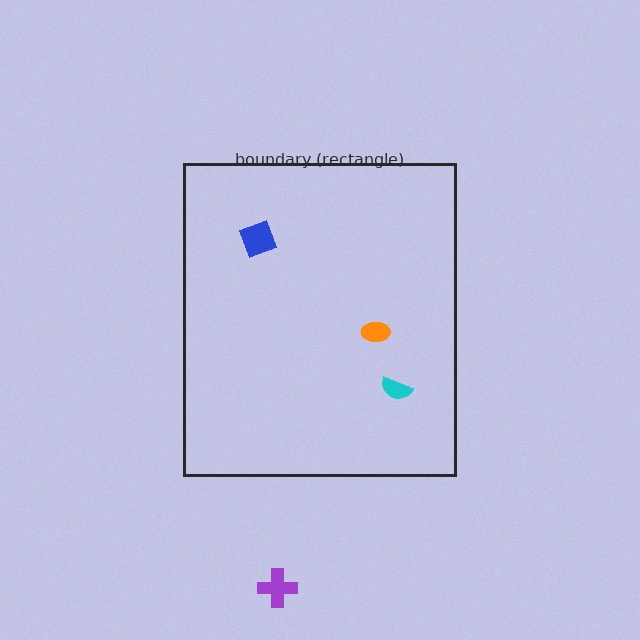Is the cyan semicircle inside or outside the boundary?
Inside.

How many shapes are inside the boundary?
3 inside, 1 outside.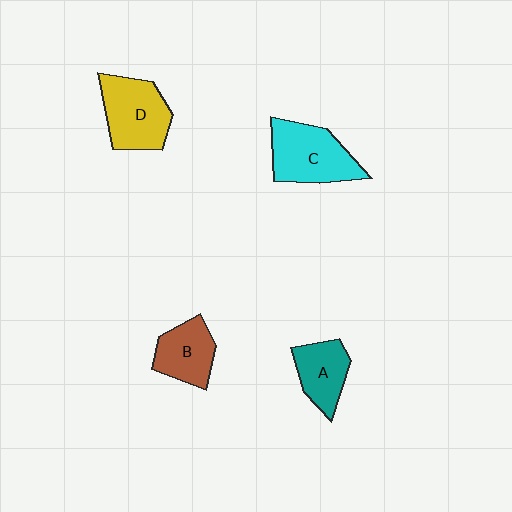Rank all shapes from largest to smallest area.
From largest to smallest: C (cyan), D (yellow), B (brown), A (teal).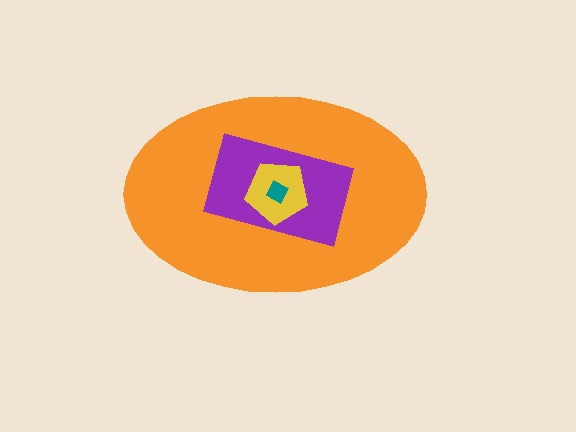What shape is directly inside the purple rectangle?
The yellow pentagon.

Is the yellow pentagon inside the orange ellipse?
Yes.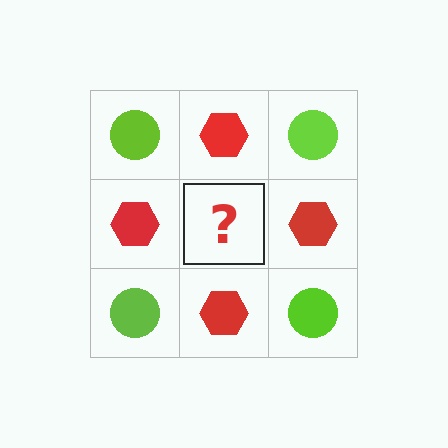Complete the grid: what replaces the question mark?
The question mark should be replaced with a lime circle.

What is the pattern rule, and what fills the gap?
The rule is that it alternates lime circle and red hexagon in a checkerboard pattern. The gap should be filled with a lime circle.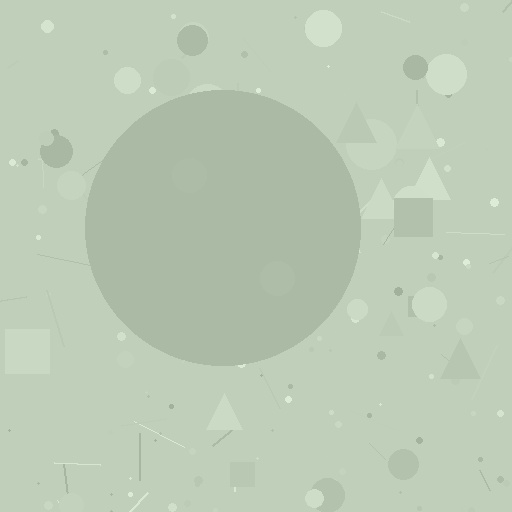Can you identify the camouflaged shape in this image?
The camouflaged shape is a circle.